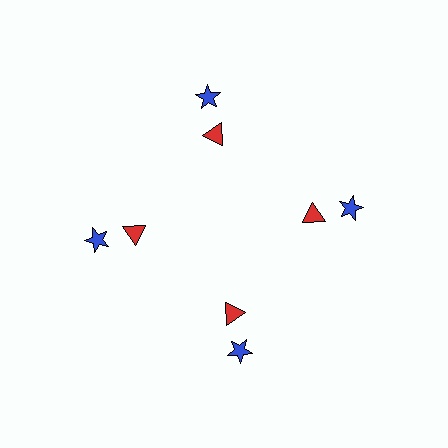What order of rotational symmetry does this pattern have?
This pattern has 4-fold rotational symmetry.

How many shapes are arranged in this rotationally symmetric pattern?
There are 8 shapes, arranged in 4 groups of 2.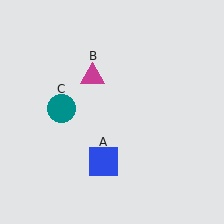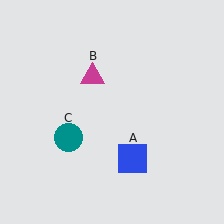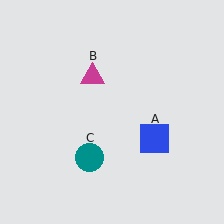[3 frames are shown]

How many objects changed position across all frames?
2 objects changed position: blue square (object A), teal circle (object C).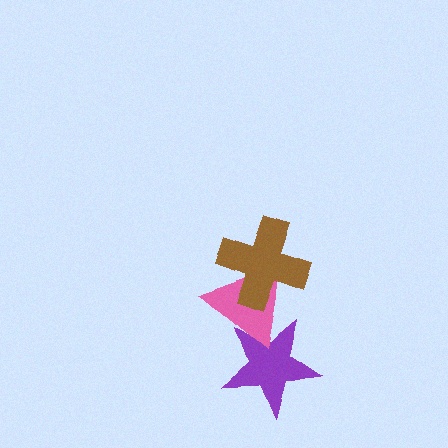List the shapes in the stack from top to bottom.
From top to bottom: the brown cross, the pink triangle, the purple star.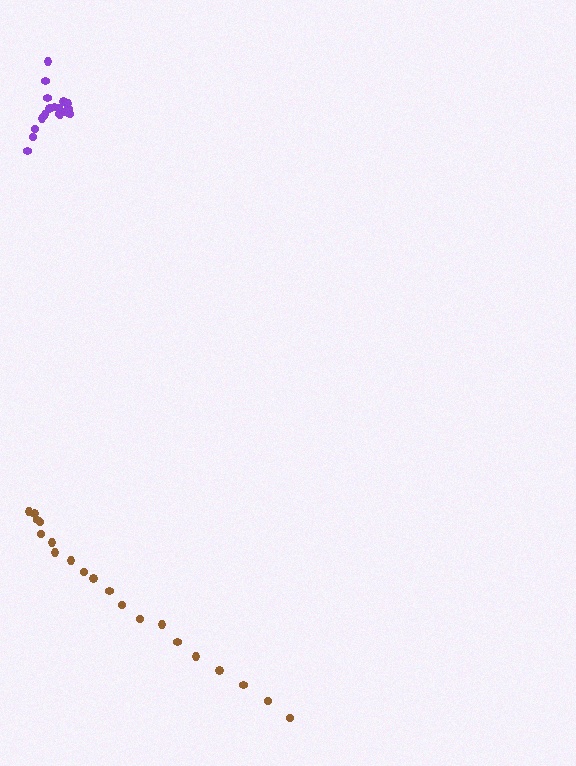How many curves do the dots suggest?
There are 2 distinct paths.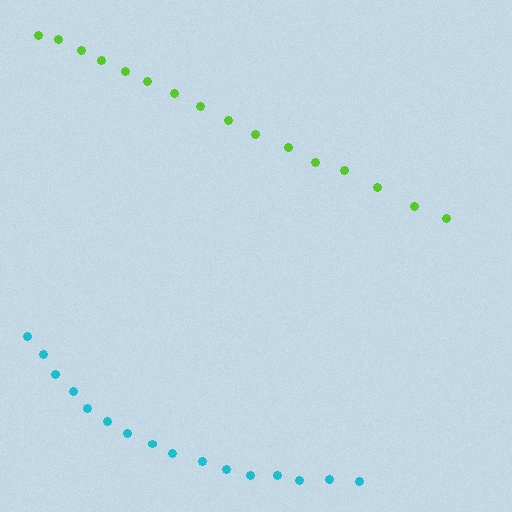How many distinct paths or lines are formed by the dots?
There are 2 distinct paths.